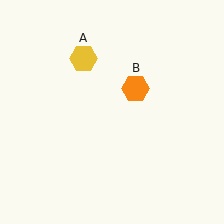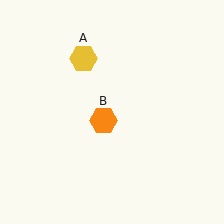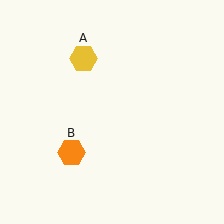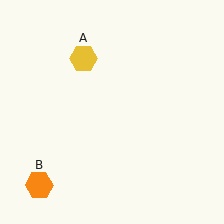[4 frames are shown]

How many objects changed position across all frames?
1 object changed position: orange hexagon (object B).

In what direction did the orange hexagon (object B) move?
The orange hexagon (object B) moved down and to the left.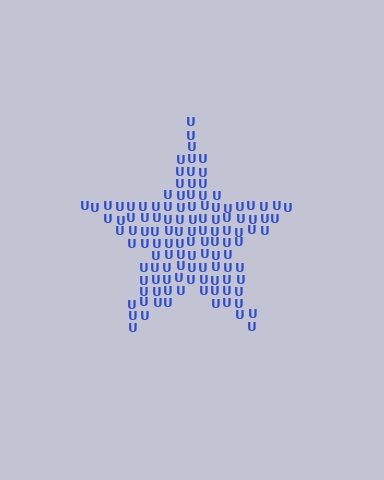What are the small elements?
The small elements are letter U's.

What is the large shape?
The large shape is a star.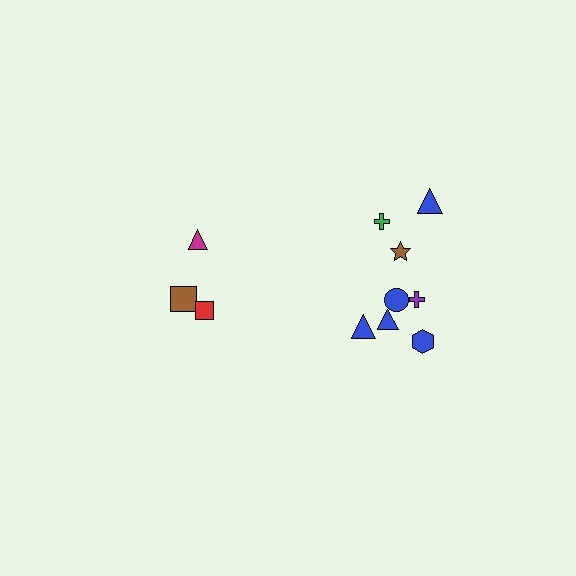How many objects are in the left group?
There are 3 objects.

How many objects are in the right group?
There are 8 objects.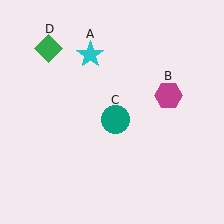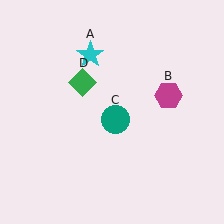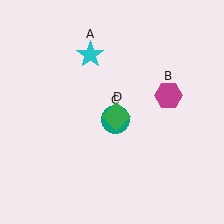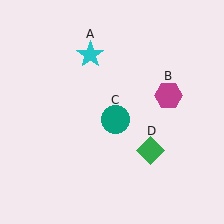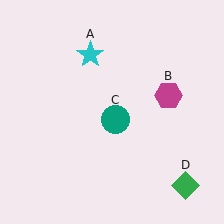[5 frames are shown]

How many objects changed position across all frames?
1 object changed position: green diamond (object D).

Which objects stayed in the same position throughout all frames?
Cyan star (object A) and magenta hexagon (object B) and teal circle (object C) remained stationary.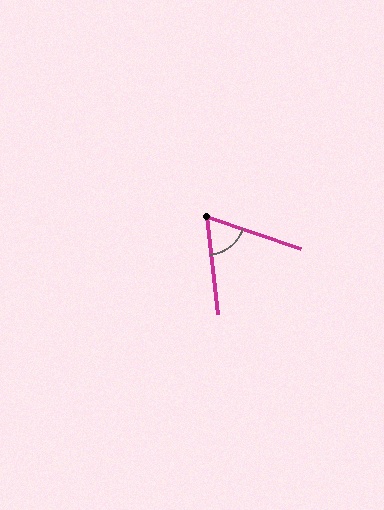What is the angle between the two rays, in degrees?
Approximately 64 degrees.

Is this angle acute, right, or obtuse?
It is acute.